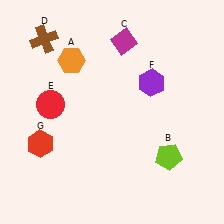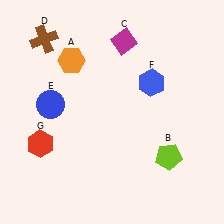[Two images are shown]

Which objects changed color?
E changed from red to blue. F changed from purple to blue.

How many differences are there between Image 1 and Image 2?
There are 2 differences between the two images.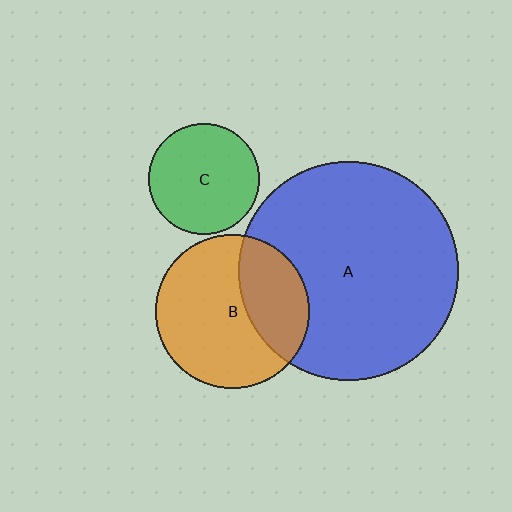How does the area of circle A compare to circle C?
Approximately 3.9 times.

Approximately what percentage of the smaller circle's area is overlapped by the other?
Approximately 35%.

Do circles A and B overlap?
Yes.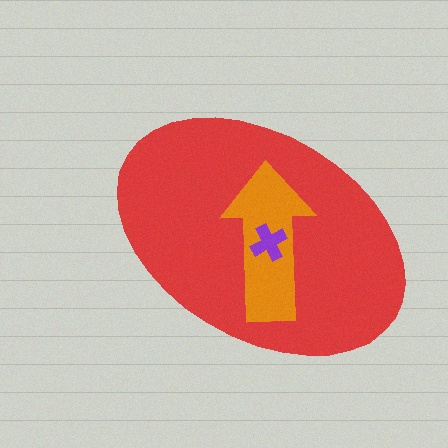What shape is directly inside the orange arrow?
The purple cross.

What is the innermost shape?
The purple cross.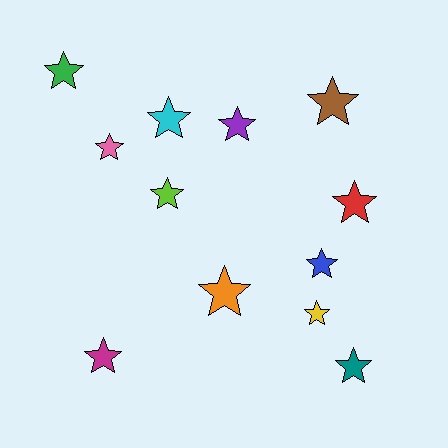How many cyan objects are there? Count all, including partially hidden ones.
There is 1 cyan object.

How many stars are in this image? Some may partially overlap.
There are 12 stars.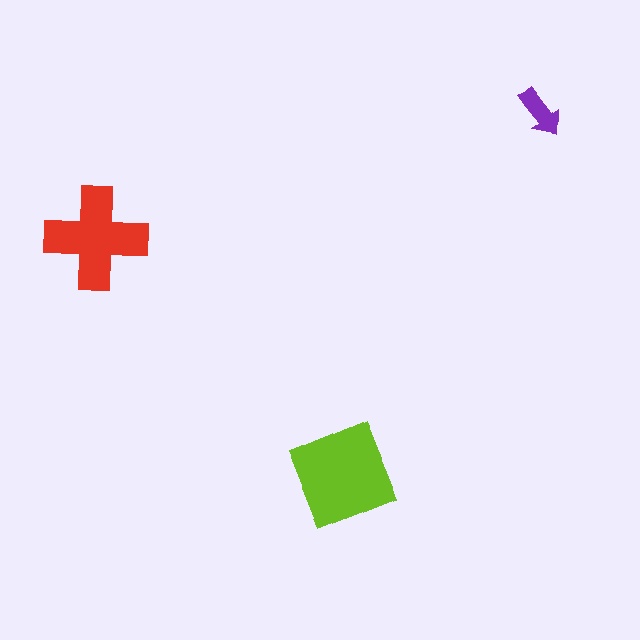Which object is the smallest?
The purple arrow.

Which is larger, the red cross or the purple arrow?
The red cross.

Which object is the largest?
The lime diamond.